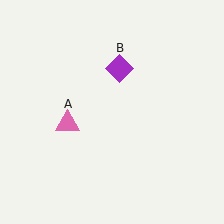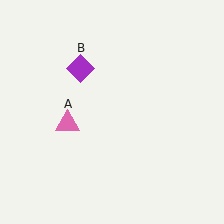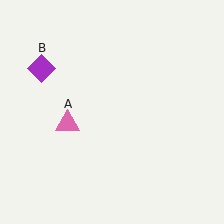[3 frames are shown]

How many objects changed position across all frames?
1 object changed position: purple diamond (object B).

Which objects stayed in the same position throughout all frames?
Pink triangle (object A) remained stationary.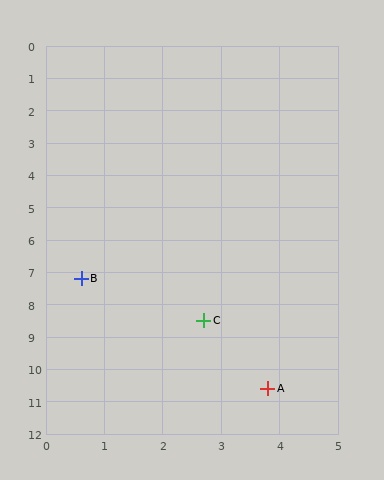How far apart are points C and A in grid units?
Points C and A are about 2.4 grid units apart.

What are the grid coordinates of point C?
Point C is at approximately (2.7, 8.5).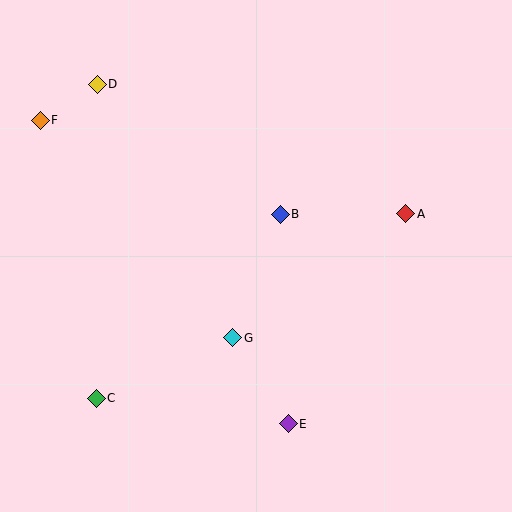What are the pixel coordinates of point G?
Point G is at (233, 338).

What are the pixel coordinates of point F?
Point F is at (40, 120).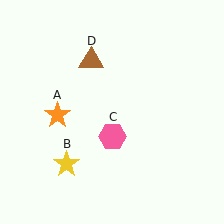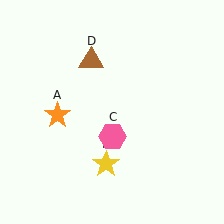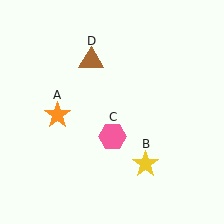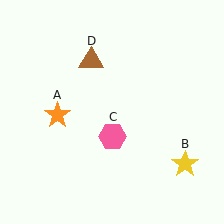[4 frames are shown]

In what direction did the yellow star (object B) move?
The yellow star (object B) moved right.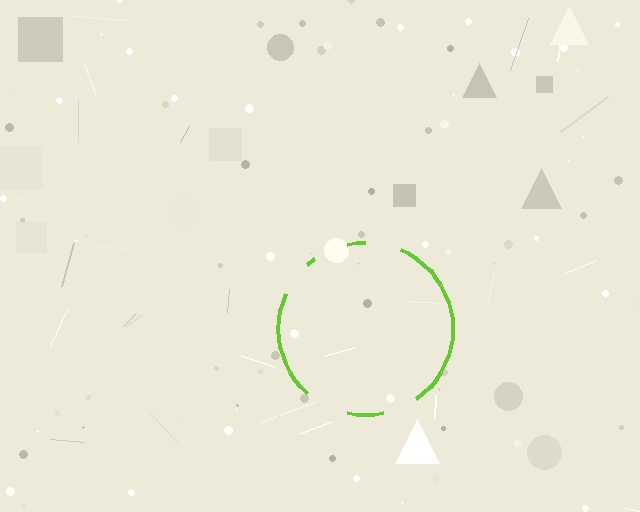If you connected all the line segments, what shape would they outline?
They would outline a circle.